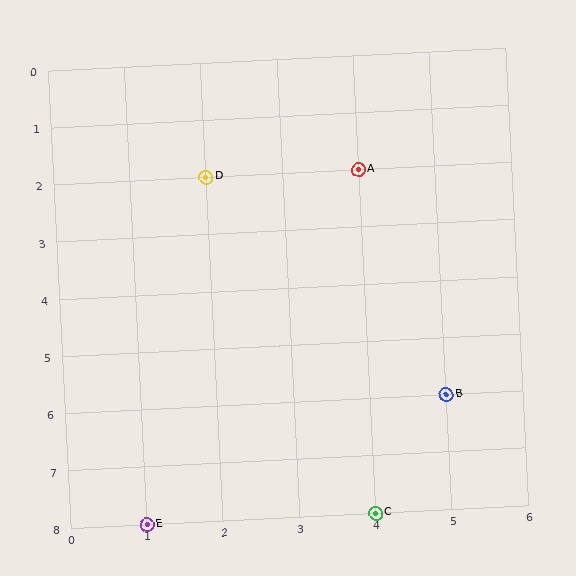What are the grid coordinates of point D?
Point D is at grid coordinates (2, 2).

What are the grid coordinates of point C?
Point C is at grid coordinates (4, 8).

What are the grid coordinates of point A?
Point A is at grid coordinates (4, 2).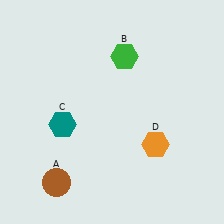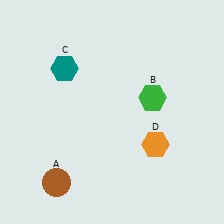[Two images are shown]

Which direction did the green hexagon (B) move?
The green hexagon (B) moved down.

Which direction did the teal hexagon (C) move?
The teal hexagon (C) moved up.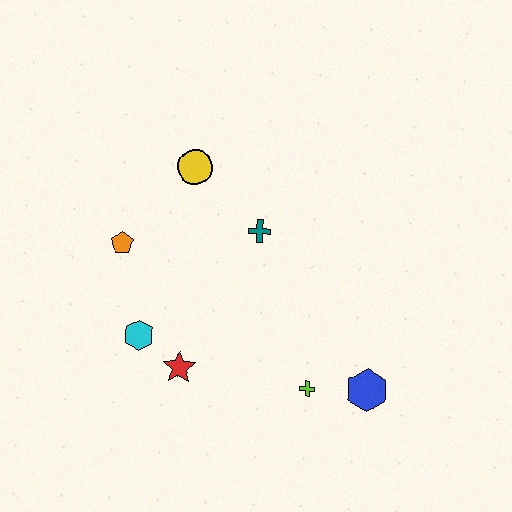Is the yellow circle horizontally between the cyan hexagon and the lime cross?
Yes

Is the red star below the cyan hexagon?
Yes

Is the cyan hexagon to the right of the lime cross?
No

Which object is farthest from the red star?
The yellow circle is farthest from the red star.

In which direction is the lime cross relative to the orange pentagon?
The lime cross is to the right of the orange pentagon.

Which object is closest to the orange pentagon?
The cyan hexagon is closest to the orange pentagon.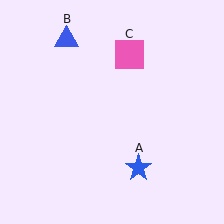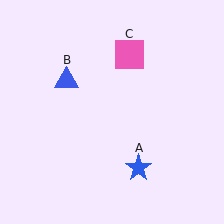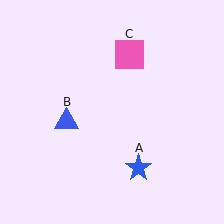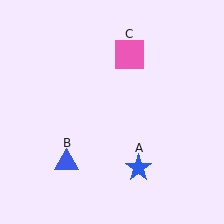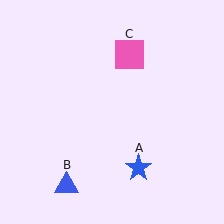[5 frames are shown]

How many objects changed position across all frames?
1 object changed position: blue triangle (object B).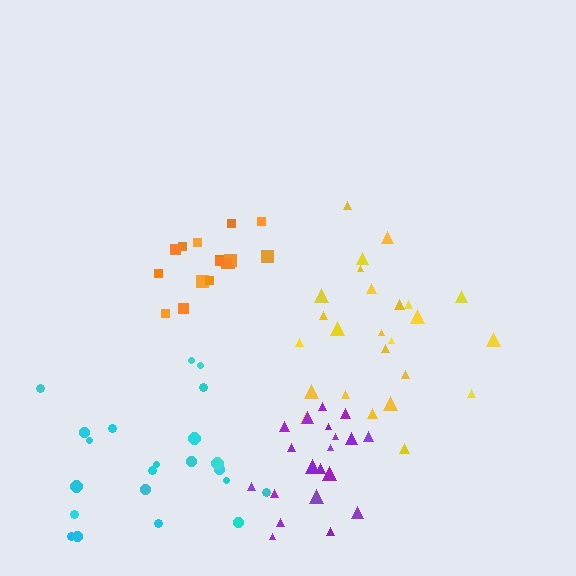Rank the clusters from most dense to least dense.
purple, orange, yellow, cyan.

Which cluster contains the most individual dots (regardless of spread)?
Yellow (25).